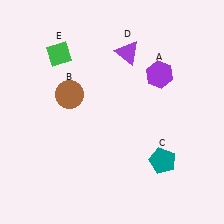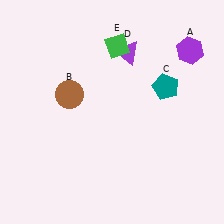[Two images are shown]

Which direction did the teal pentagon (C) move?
The teal pentagon (C) moved up.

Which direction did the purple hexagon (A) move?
The purple hexagon (A) moved right.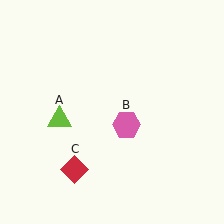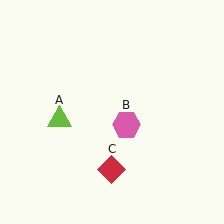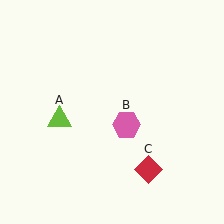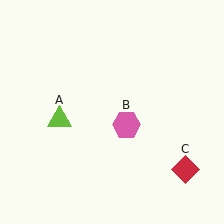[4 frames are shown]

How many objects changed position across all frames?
1 object changed position: red diamond (object C).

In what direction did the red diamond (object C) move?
The red diamond (object C) moved right.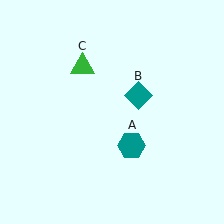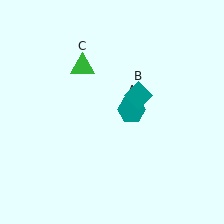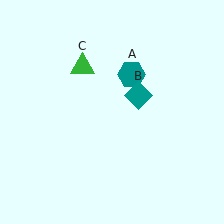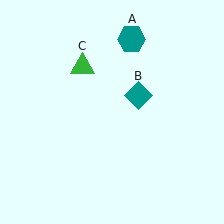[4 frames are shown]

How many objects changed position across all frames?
1 object changed position: teal hexagon (object A).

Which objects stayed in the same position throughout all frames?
Teal diamond (object B) and green triangle (object C) remained stationary.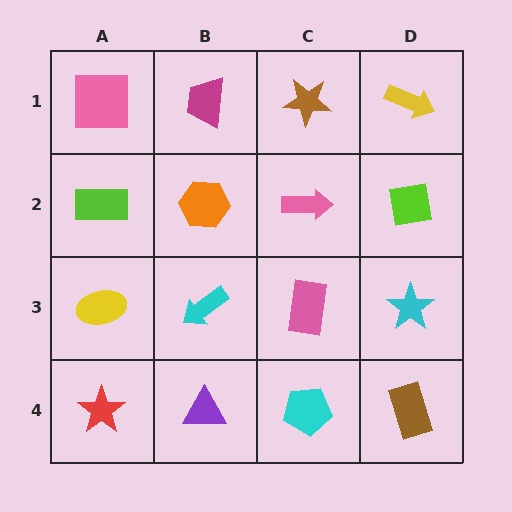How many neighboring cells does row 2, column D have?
3.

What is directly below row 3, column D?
A brown rectangle.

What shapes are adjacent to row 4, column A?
A yellow ellipse (row 3, column A), a purple triangle (row 4, column B).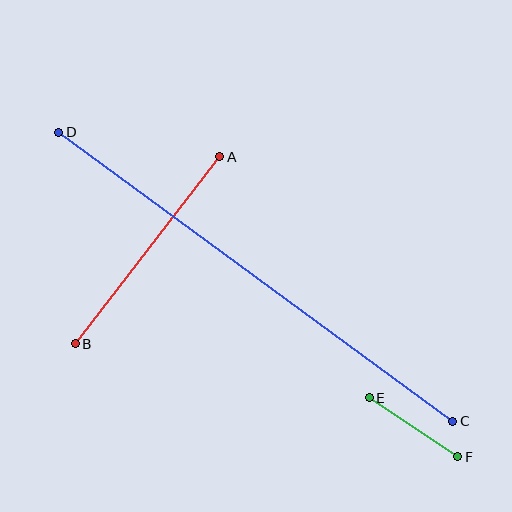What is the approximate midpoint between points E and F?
The midpoint is at approximately (414, 427) pixels.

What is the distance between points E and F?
The distance is approximately 106 pixels.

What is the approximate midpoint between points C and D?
The midpoint is at approximately (256, 277) pixels.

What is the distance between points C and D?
The distance is approximately 489 pixels.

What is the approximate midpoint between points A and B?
The midpoint is at approximately (148, 250) pixels.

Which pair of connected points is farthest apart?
Points C and D are farthest apart.